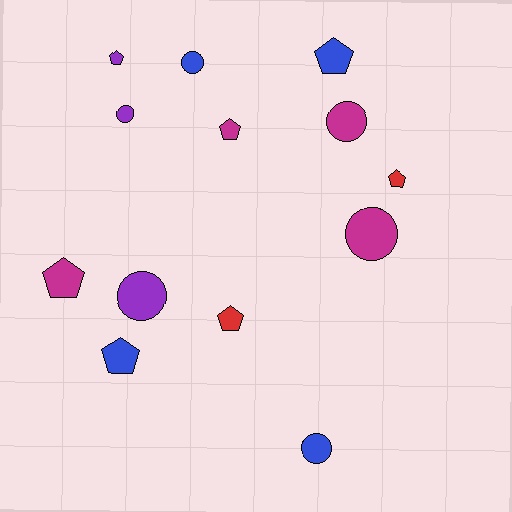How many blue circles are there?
There are 2 blue circles.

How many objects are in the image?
There are 13 objects.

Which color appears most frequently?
Blue, with 4 objects.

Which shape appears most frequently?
Pentagon, with 7 objects.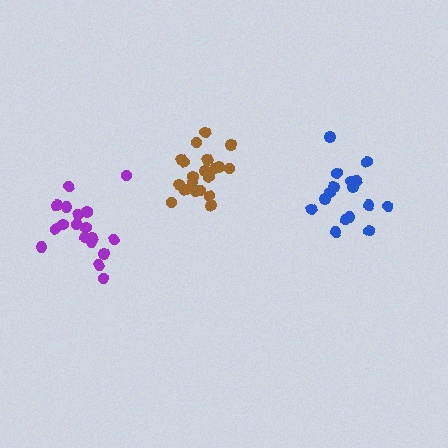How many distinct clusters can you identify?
There are 3 distinct clusters.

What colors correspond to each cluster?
The clusters are colored: brown, blue, purple.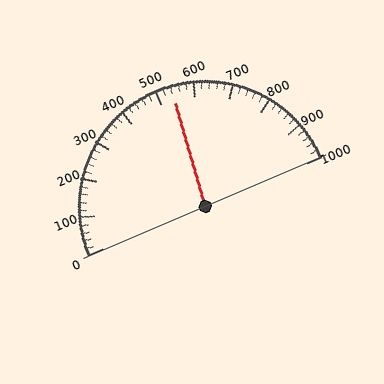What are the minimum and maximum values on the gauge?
The gauge ranges from 0 to 1000.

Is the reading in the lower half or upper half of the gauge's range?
The reading is in the upper half of the range (0 to 1000).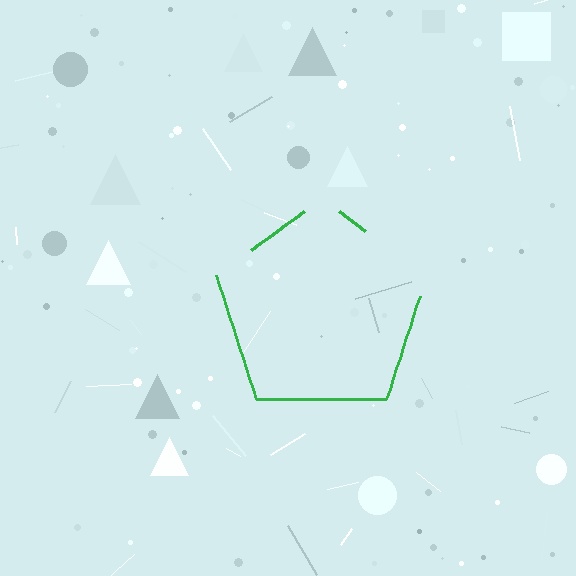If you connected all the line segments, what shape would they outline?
They would outline a pentagon.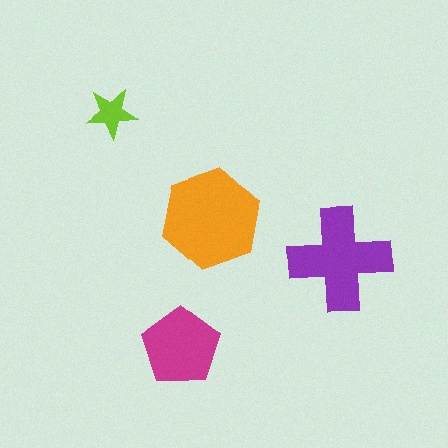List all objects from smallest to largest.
The lime star, the magenta pentagon, the purple cross, the orange hexagon.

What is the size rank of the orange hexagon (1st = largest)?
1st.